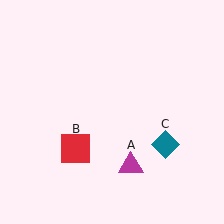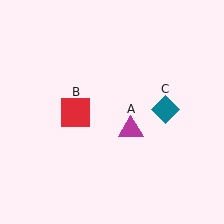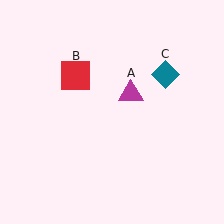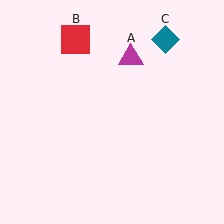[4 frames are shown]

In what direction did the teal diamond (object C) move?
The teal diamond (object C) moved up.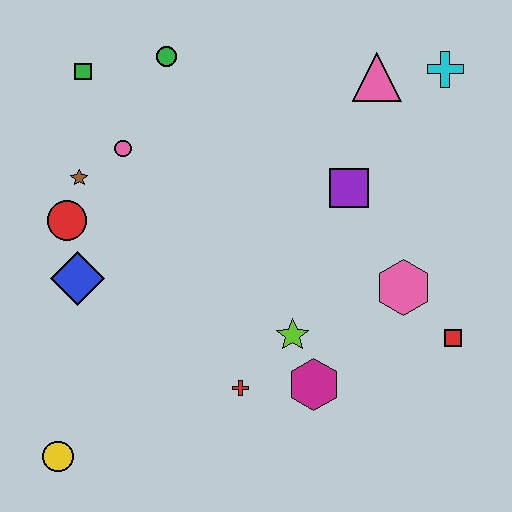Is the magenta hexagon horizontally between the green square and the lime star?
No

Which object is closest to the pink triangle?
The cyan cross is closest to the pink triangle.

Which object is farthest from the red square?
The green square is farthest from the red square.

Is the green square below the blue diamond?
No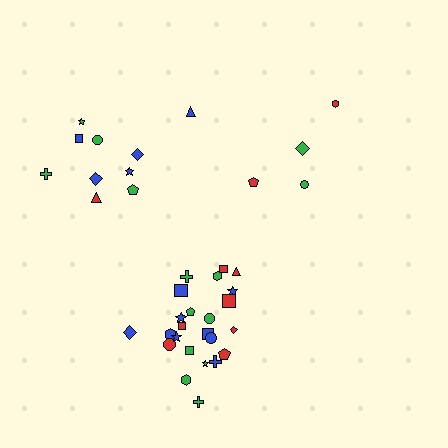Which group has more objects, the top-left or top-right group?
The top-left group.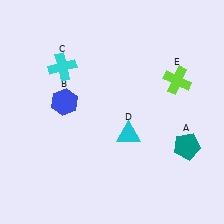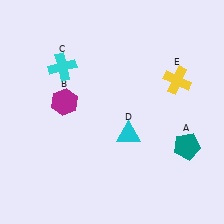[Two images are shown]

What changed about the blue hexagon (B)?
In Image 1, B is blue. In Image 2, it changed to magenta.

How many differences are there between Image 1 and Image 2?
There are 2 differences between the two images.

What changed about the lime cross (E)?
In Image 1, E is lime. In Image 2, it changed to yellow.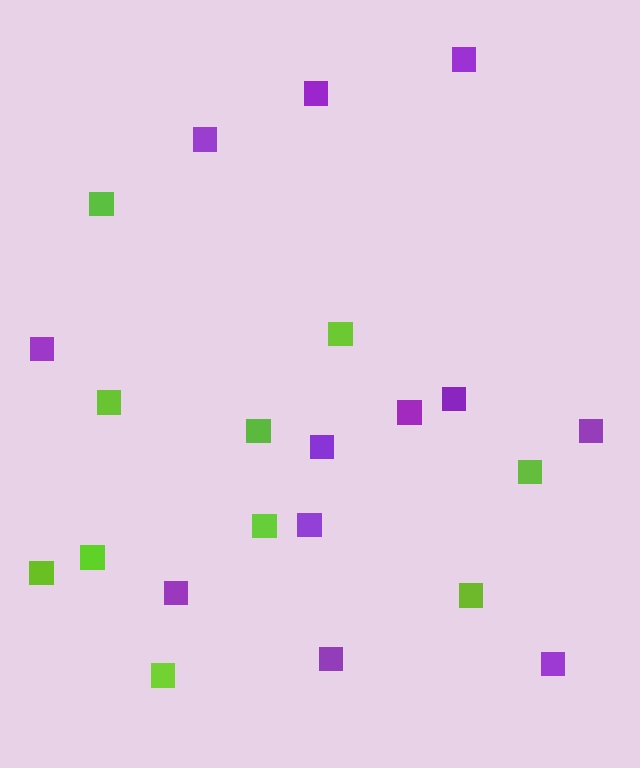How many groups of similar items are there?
There are 2 groups: one group of lime squares (10) and one group of purple squares (12).